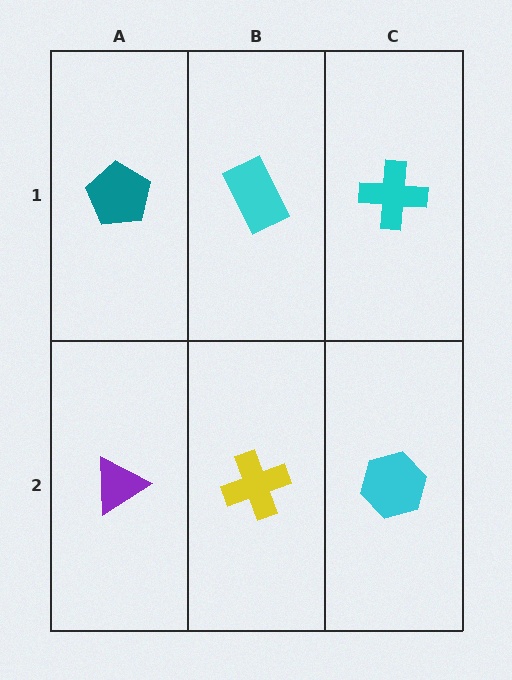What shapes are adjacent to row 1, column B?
A yellow cross (row 2, column B), a teal pentagon (row 1, column A), a cyan cross (row 1, column C).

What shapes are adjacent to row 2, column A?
A teal pentagon (row 1, column A), a yellow cross (row 2, column B).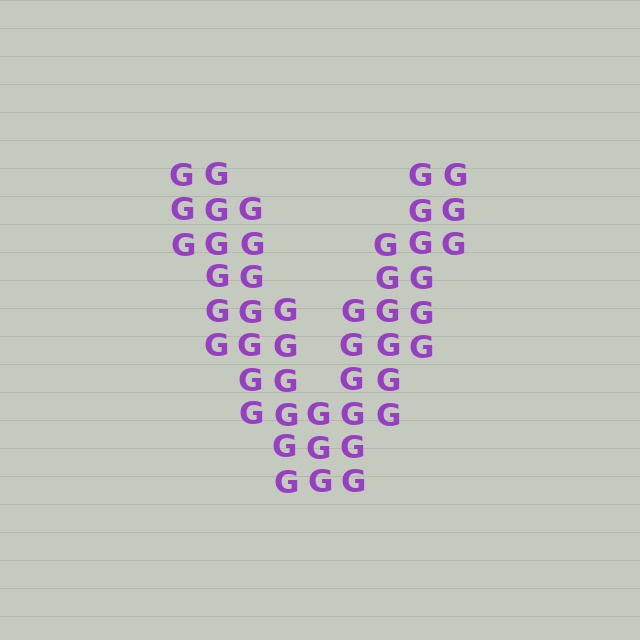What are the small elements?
The small elements are letter G's.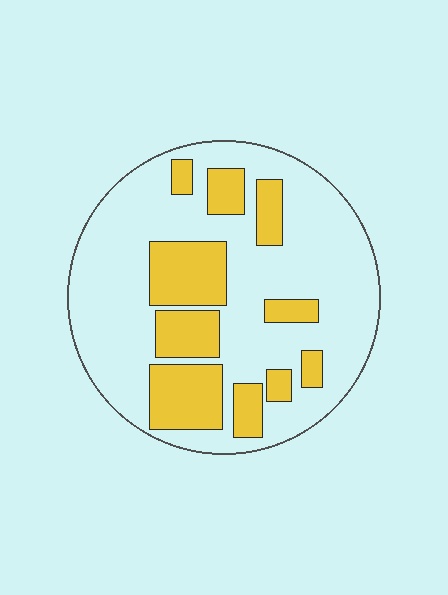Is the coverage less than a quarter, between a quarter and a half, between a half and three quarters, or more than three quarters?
Between a quarter and a half.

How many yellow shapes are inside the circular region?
10.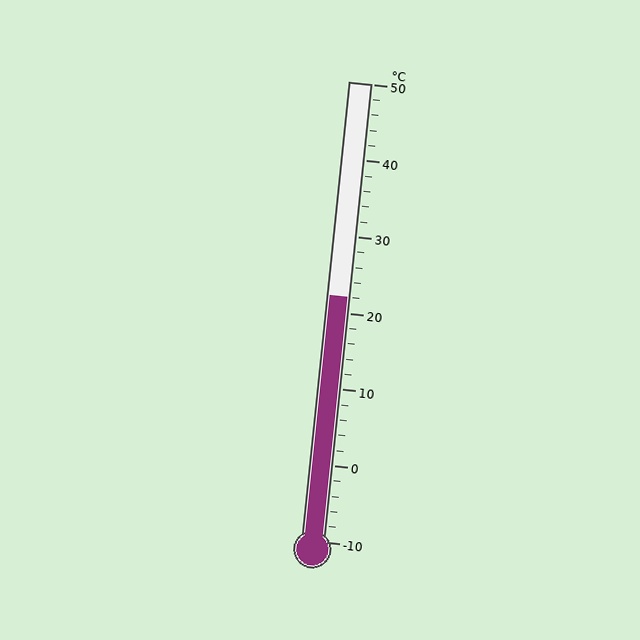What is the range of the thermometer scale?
The thermometer scale ranges from -10°C to 50°C.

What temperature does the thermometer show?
The thermometer shows approximately 22°C.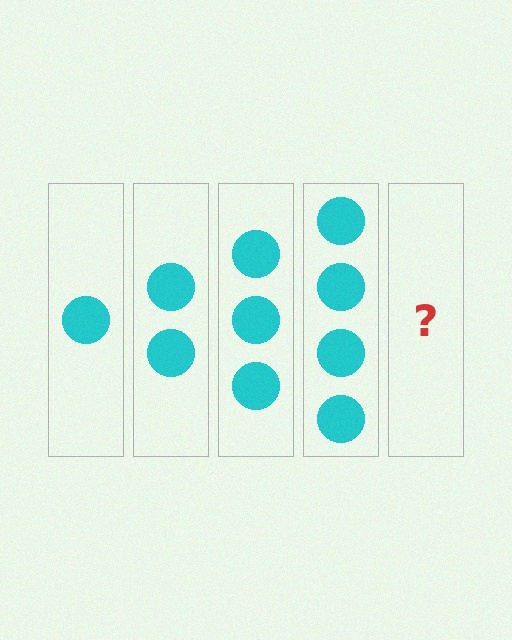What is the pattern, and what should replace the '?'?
The pattern is that each step adds one more circle. The '?' should be 5 circles.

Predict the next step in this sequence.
The next step is 5 circles.